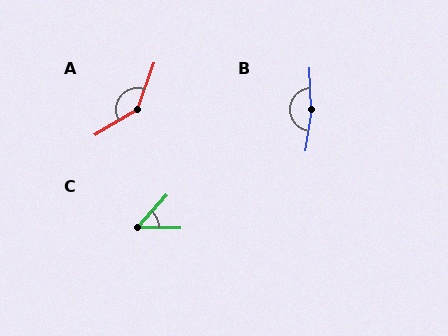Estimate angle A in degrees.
Approximately 140 degrees.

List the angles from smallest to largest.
C (49°), A (140°), B (169°).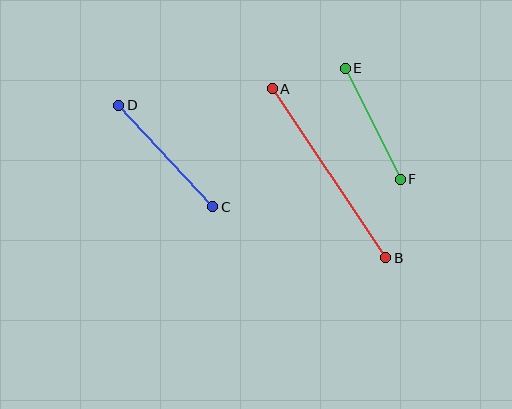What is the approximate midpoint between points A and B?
The midpoint is at approximately (329, 173) pixels.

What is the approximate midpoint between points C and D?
The midpoint is at approximately (166, 156) pixels.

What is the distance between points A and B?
The distance is approximately 204 pixels.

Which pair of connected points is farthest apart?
Points A and B are farthest apart.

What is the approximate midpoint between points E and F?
The midpoint is at approximately (373, 124) pixels.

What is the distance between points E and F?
The distance is approximately 124 pixels.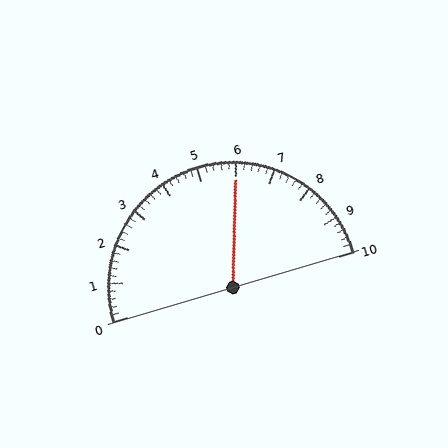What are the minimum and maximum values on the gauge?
The gauge ranges from 0 to 10.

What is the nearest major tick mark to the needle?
The nearest major tick mark is 6.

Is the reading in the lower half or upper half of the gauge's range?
The reading is in the upper half of the range (0 to 10).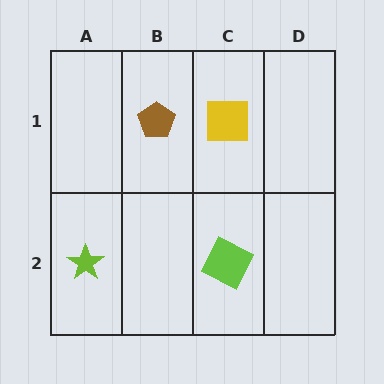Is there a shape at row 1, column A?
No, that cell is empty.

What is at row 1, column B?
A brown pentagon.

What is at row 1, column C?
A yellow square.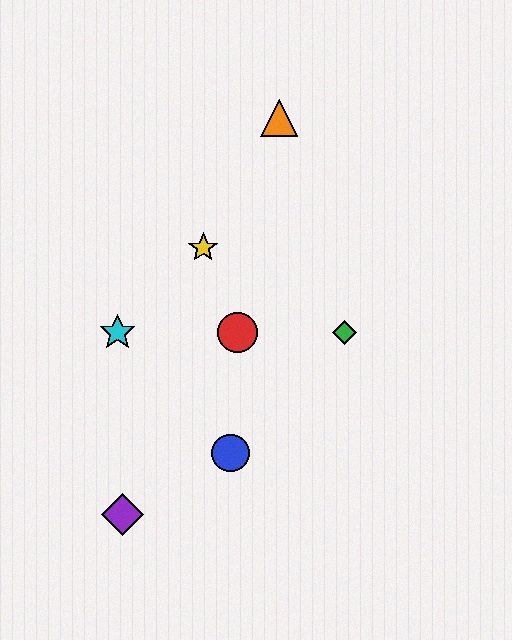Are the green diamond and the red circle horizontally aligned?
Yes, both are at y≈333.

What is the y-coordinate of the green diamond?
The green diamond is at y≈333.